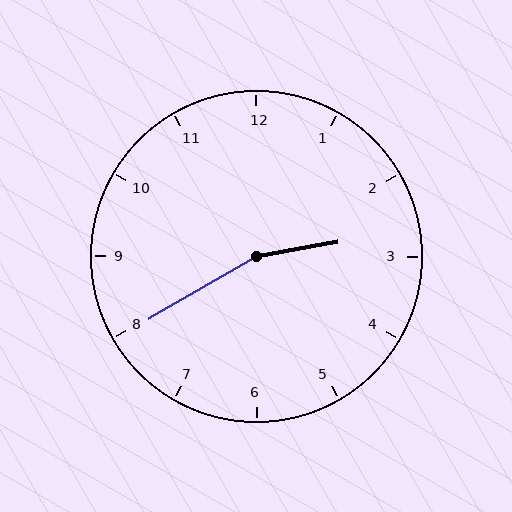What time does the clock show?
2:40.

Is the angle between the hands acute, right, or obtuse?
It is obtuse.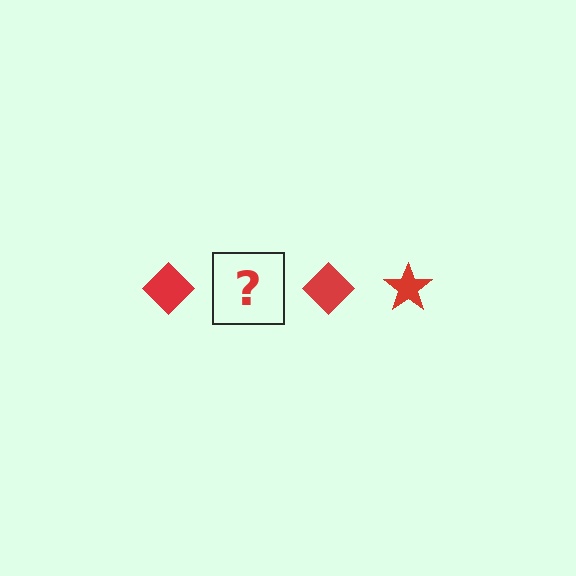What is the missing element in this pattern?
The missing element is a red star.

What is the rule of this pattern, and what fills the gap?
The rule is that the pattern cycles through diamond, star shapes in red. The gap should be filled with a red star.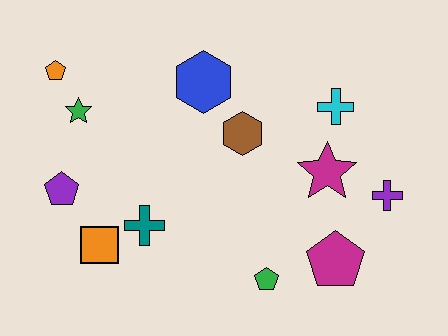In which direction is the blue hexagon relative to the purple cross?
The blue hexagon is to the left of the purple cross.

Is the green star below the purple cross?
No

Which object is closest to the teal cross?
The orange square is closest to the teal cross.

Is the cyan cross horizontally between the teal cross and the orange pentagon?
No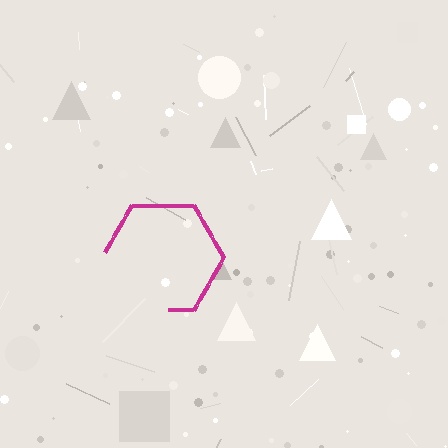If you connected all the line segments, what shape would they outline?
They would outline a hexagon.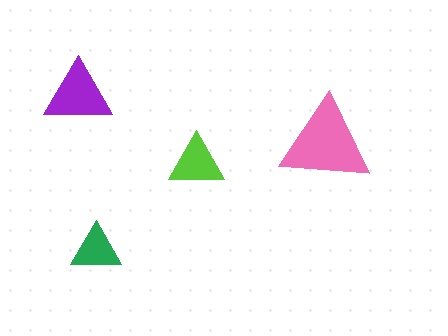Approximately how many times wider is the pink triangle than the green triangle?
About 2 times wider.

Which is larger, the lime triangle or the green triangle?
The lime one.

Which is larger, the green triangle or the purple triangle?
The purple one.